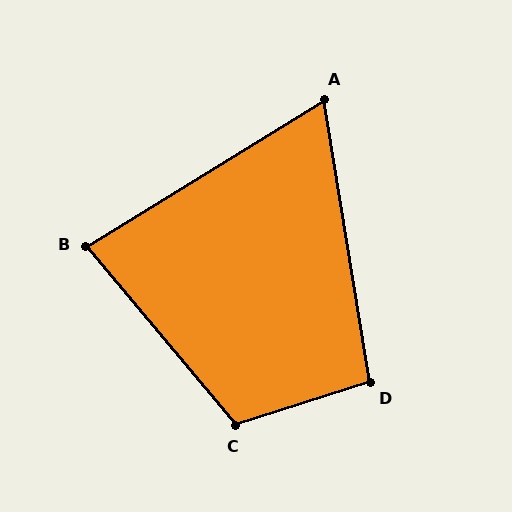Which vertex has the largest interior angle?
C, at approximately 112 degrees.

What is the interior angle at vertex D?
Approximately 98 degrees (obtuse).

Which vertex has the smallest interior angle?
A, at approximately 68 degrees.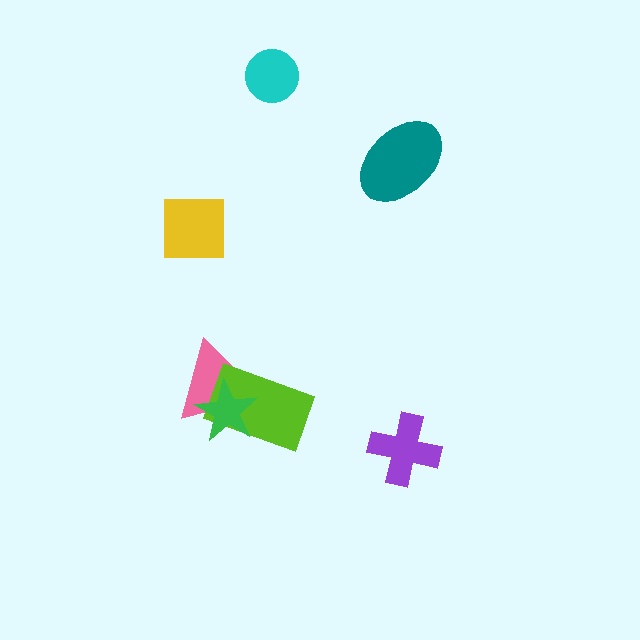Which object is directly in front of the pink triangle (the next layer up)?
The lime rectangle is directly in front of the pink triangle.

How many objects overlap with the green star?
2 objects overlap with the green star.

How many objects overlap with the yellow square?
0 objects overlap with the yellow square.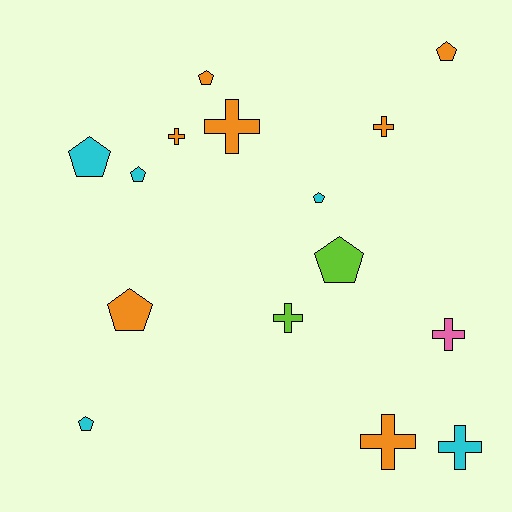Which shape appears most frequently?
Pentagon, with 8 objects.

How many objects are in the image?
There are 15 objects.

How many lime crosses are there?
There is 1 lime cross.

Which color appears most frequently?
Orange, with 7 objects.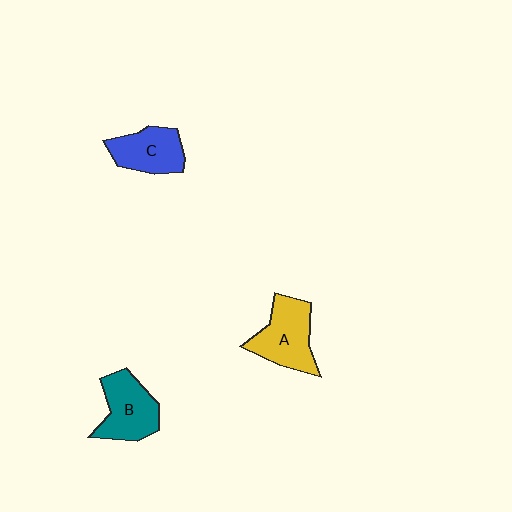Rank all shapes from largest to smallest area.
From largest to smallest: A (yellow), B (teal), C (blue).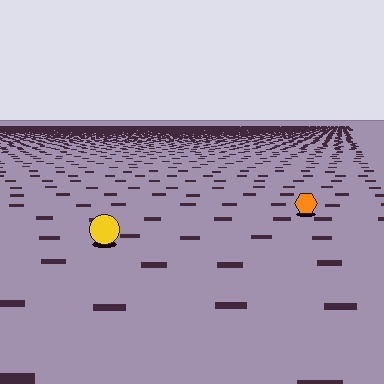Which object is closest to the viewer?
The yellow circle is closest. The texture marks near it are larger and more spread out.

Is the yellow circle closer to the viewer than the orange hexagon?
Yes. The yellow circle is closer — you can tell from the texture gradient: the ground texture is coarser near it.